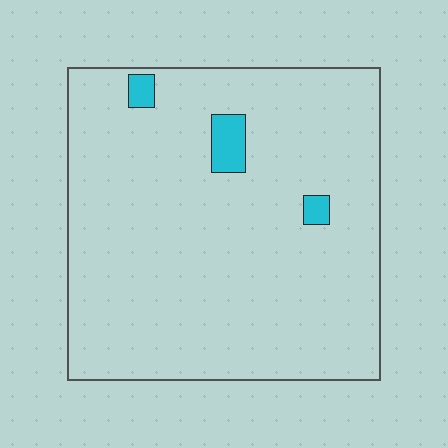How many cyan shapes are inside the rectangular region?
3.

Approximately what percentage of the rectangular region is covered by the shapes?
Approximately 5%.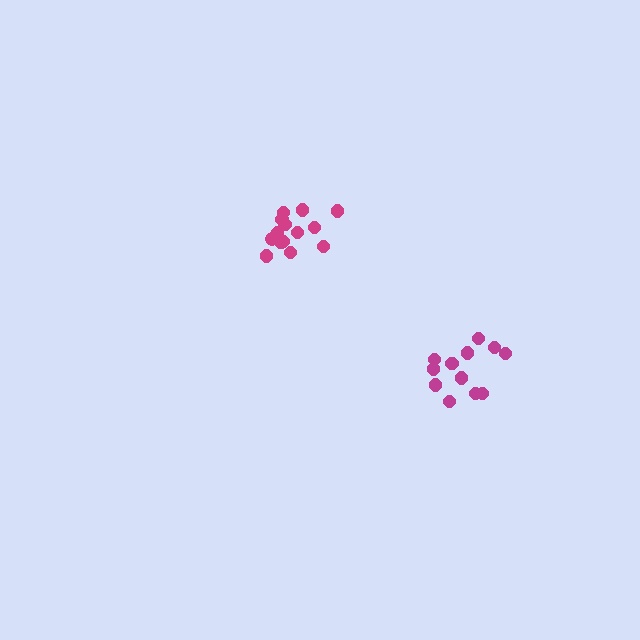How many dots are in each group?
Group 1: 14 dots, Group 2: 12 dots (26 total).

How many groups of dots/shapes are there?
There are 2 groups.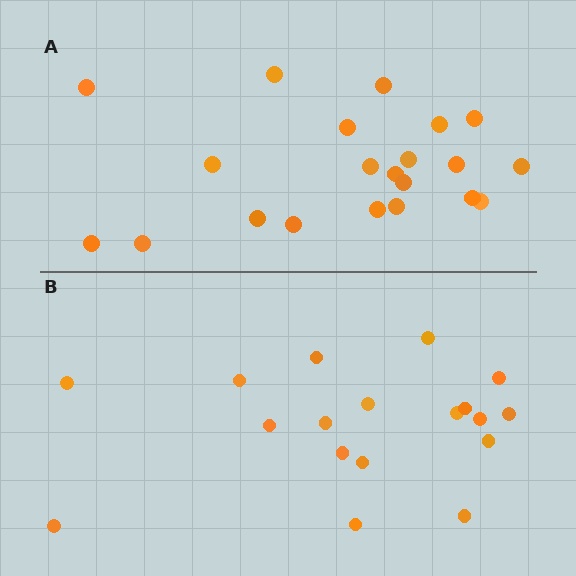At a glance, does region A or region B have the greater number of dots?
Region A (the top region) has more dots.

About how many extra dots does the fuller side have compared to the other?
Region A has just a few more — roughly 2 or 3 more dots than region B.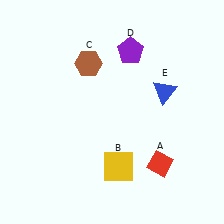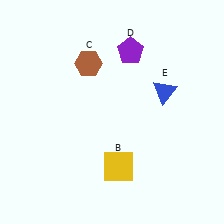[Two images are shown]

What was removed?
The red diamond (A) was removed in Image 2.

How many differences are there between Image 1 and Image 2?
There is 1 difference between the two images.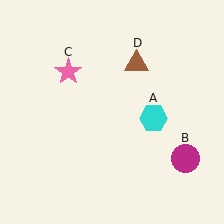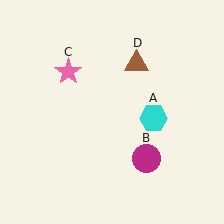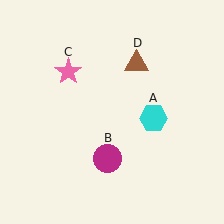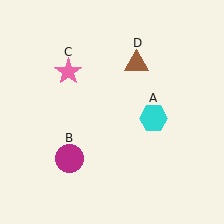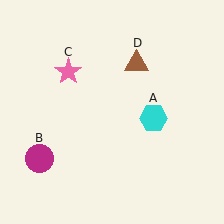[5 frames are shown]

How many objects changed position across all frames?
1 object changed position: magenta circle (object B).